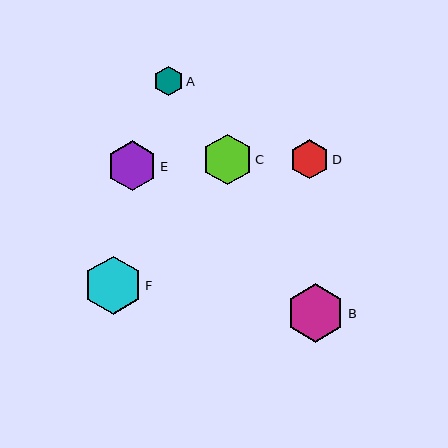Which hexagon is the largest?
Hexagon B is the largest with a size of approximately 58 pixels.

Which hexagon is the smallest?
Hexagon A is the smallest with a size of approximately 30 pixels.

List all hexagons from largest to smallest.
From largest to smallest: B, F, C, E, D, A.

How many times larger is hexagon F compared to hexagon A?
Hexagon F is approximately 2.0 times the size of hexagon A.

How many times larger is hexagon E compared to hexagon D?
Hexagon E is approximately 1.3 times the size of hexagon D.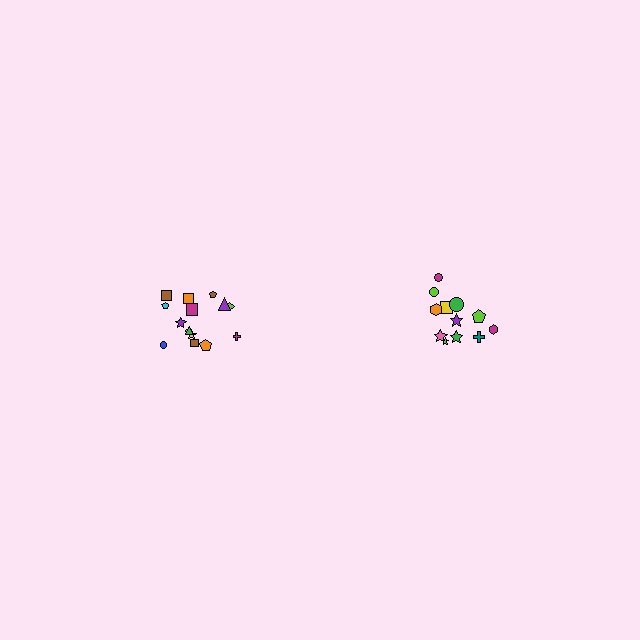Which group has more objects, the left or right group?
The left group.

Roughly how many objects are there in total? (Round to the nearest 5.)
Roughly 25 objects in total.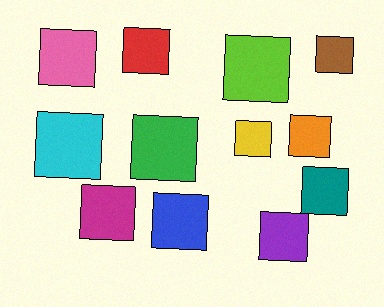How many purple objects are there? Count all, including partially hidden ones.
There is 1 purple object.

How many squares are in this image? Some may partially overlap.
There are 12 squares.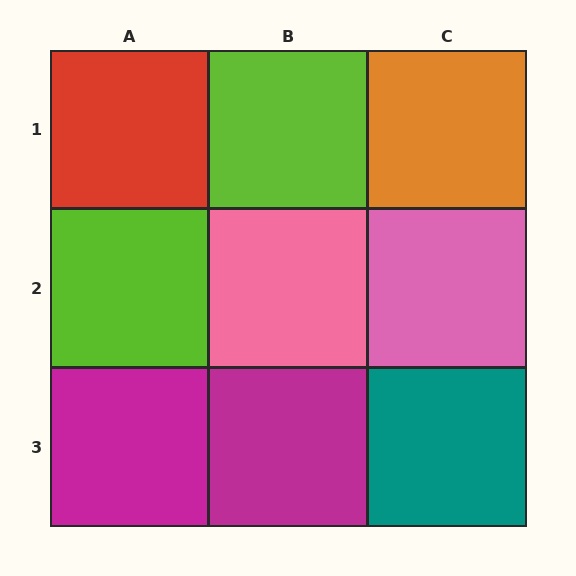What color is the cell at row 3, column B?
Magenta.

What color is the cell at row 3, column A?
Magenta.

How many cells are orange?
1 cell is orange.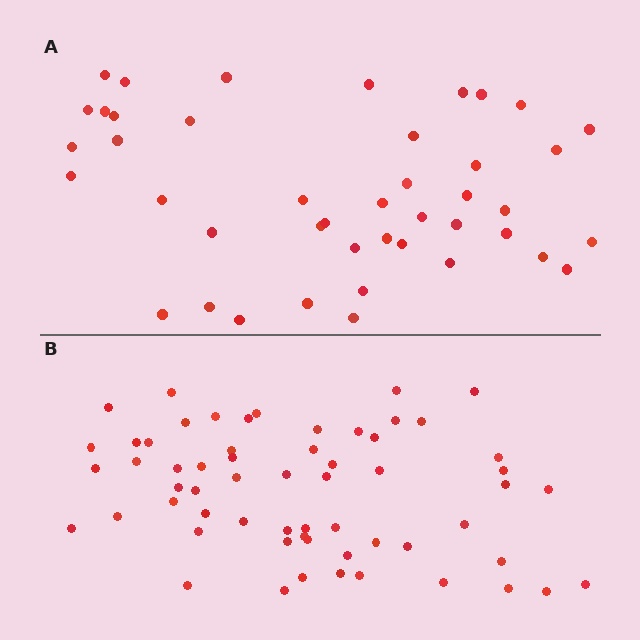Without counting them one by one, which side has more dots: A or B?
Region B (the bottom region) has more dots.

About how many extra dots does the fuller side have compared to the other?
Region B has approximately 15 more dots than region A.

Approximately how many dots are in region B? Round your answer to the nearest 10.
About 60 dots.